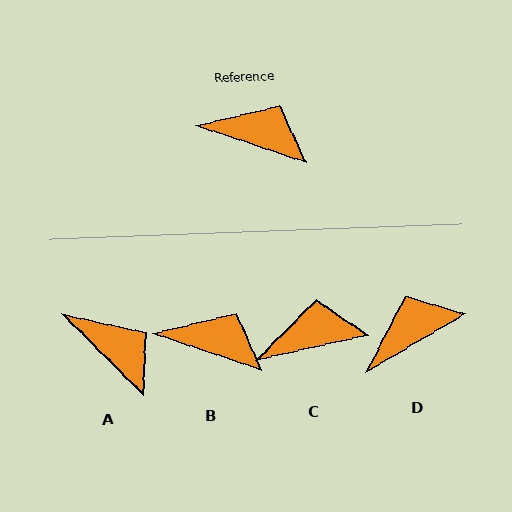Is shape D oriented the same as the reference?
No, it is off by about 49 degrees.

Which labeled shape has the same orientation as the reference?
B.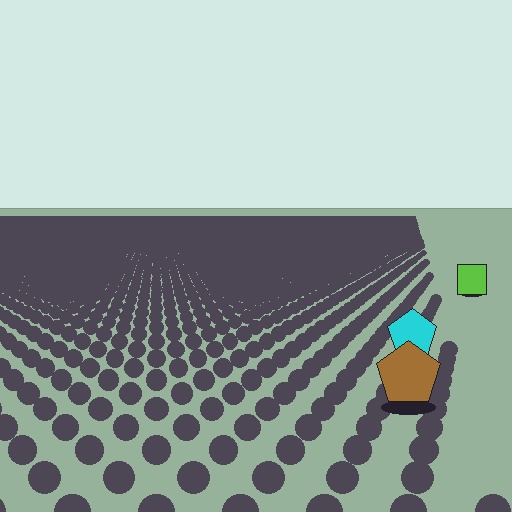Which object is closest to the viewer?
The brown pentagon is closest. The texture marks near it are larger and more spread out.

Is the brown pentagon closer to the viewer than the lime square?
Yes. The brown pentagon is closer — you can tell from the texture gradient: the ground texture is coarser near it.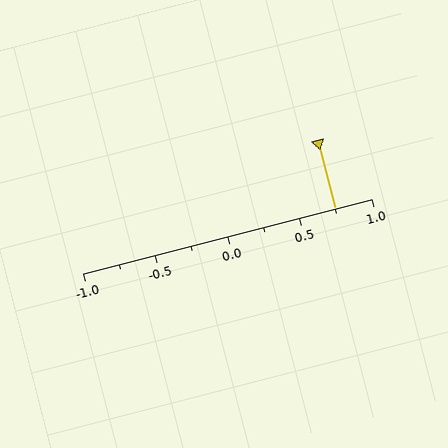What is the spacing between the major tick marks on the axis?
The major ticks are spaced 0.5 apart.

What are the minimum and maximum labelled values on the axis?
The axis runs from -1.0 to 1.0.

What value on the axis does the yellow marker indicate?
The marker indicates approximately 0.75.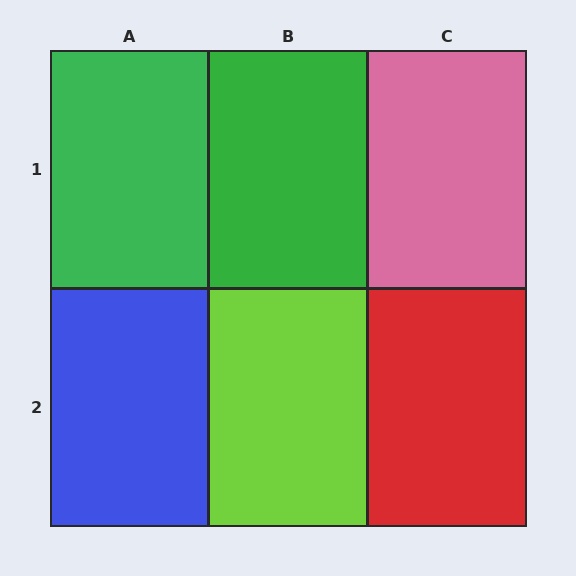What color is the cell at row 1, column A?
Green.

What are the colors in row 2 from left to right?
Blue, lime, red.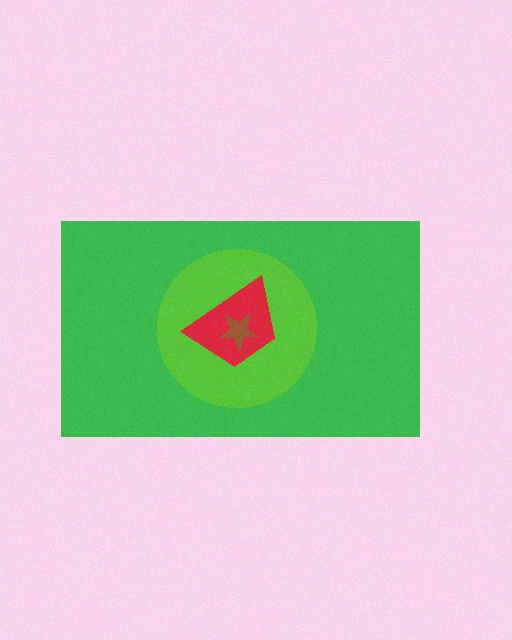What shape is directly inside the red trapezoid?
The brown star.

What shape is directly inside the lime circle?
The red trapezoid.